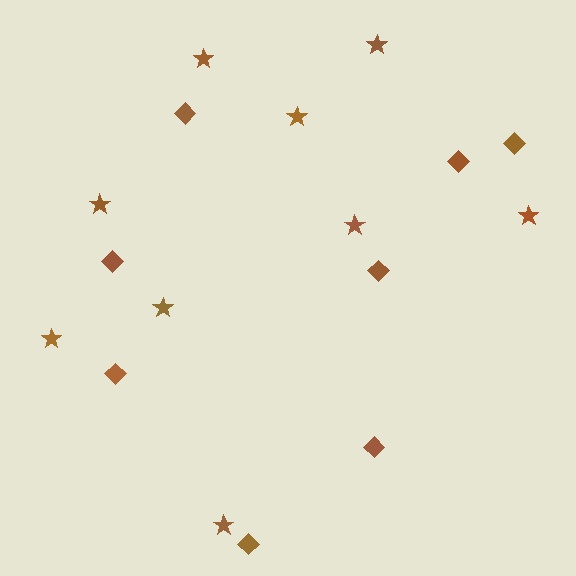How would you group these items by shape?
There are 2 groups: one group of diamonds (8) and one group of stars (9).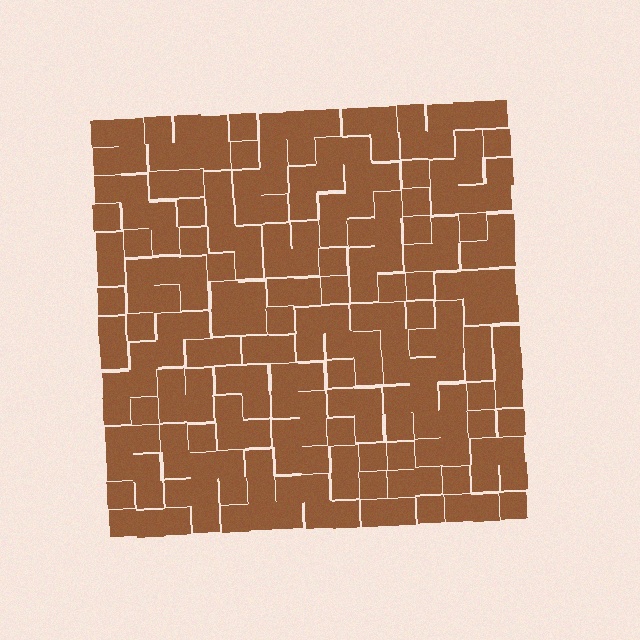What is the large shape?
The large shape is a square.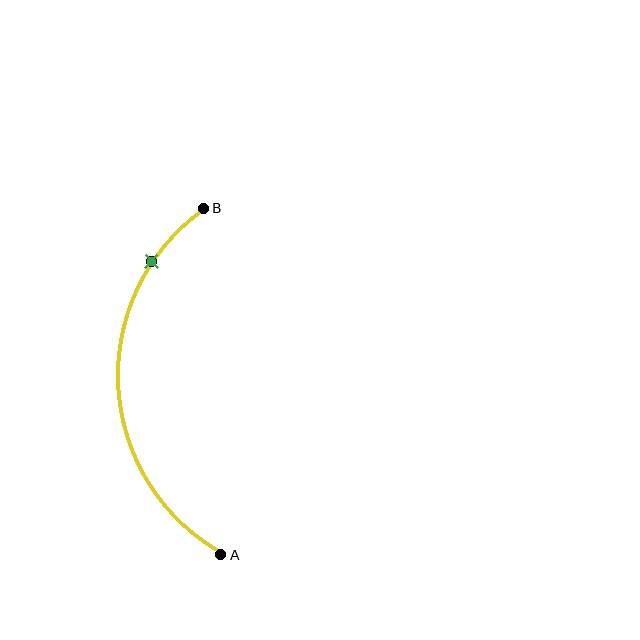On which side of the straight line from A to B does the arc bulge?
The arc bulges to the left of the straight line connecting A and B.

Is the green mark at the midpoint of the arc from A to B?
No. The green mark lies on the arc but is closer to endpoint B. The arc midpoint would be at the point on the curve equidistant along the arc from both A and B.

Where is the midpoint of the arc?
The arc midpoint is the point on the curve farthest from the straight line joining A and B. It sits to the left of that line.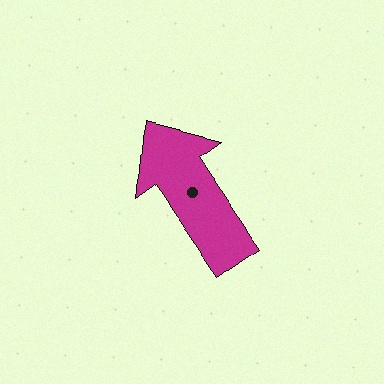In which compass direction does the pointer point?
Northwest.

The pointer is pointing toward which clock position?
Roughly 11 o'clock.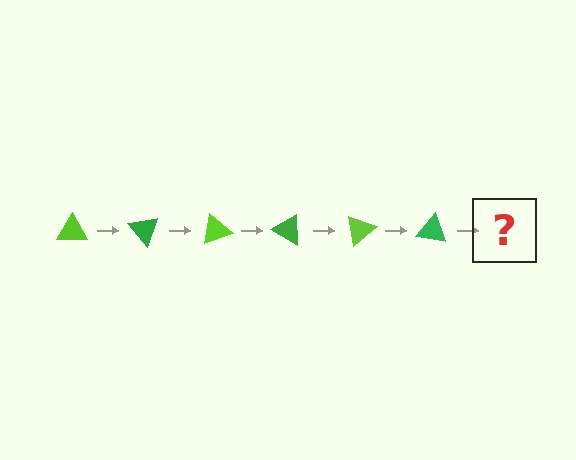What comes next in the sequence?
The next element should be a lime triangle, rotated 300 degrees from the start.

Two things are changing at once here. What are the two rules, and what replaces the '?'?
The two rules are that it rotates 50 degrees each step and the color cycles through lime and green. The '?' should be a lime triangle, rotated 300 degrees from the start.